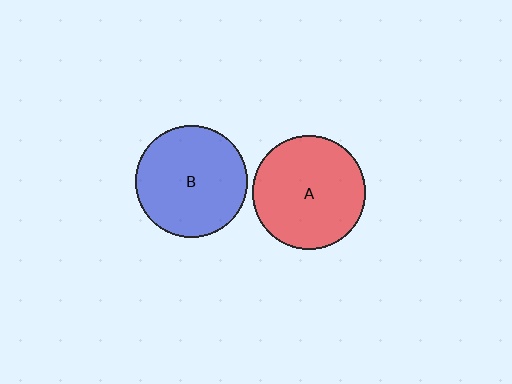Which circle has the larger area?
Circle A (red).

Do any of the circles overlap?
No, none of the circles overlap.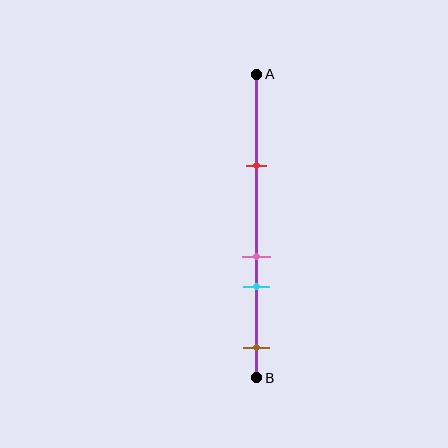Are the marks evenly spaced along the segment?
No, the marks are not evenly spaced.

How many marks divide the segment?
There are 4 marks dividing the segment.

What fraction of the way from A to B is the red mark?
The red mark is approximately 30% (0.3) of the way from A to B.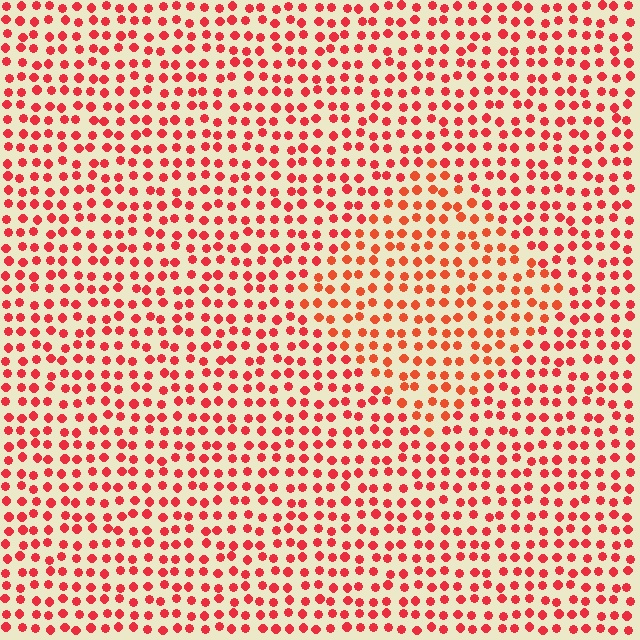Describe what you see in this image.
The image is filled with small red elements in a uniform arrangement. A diamond-shaped region is visible where the elements are tinted to a slightly different hue, forming a subtle color boundary.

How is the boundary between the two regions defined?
The boundary is defined purely by a slight shift in hue (about 16 degrees). Spacing, size, and orientation are identical on both sides.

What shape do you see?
I see a diamond.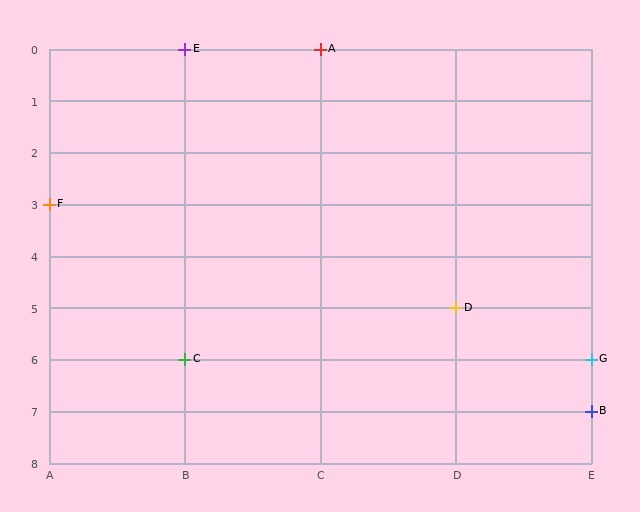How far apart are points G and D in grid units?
Points G and D are 1 column and 1 row apart (about 1.4 grid units diagonally).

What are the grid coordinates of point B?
Point B is at grid coordinates (E, 7).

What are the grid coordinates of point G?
Point G is at grid coordinates (E, 6).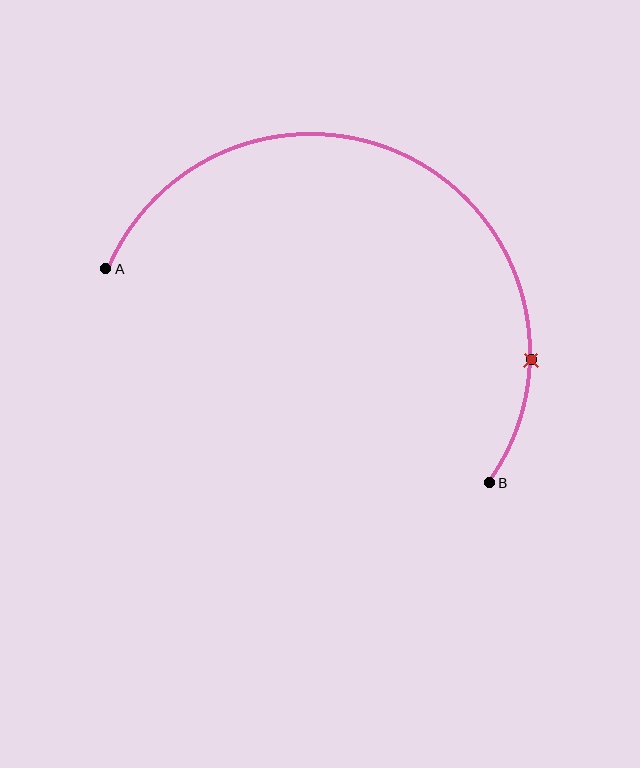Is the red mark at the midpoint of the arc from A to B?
No. The red mark lies on the arc but is closer to endpoint B. The arc midpoint would be at the point on the curve equidistant along the arc from both A and B.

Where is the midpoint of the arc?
The arc midpoint is the point on the curve farthest from the straight line joining A and B. It sits above that line.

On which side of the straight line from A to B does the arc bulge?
The arc bulges above the straight line connecting A and B.